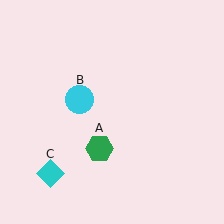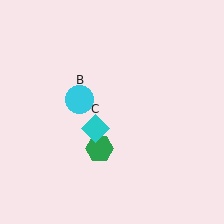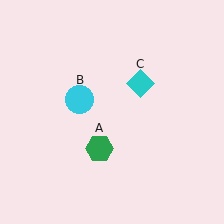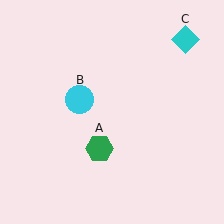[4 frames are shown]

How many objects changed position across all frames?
1 object changed position: cyan diamond (object C).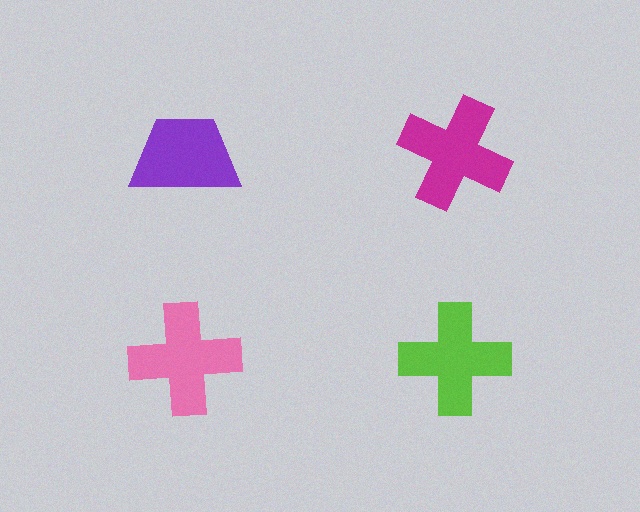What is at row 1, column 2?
A magenta cross.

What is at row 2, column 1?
A pink cross.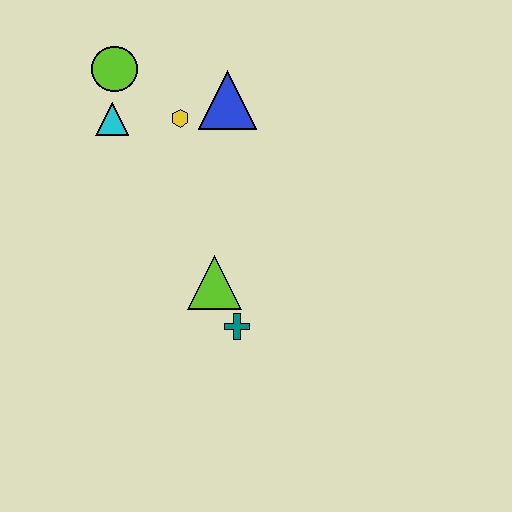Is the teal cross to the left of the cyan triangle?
No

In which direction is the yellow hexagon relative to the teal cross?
The yellow hexagon is above the teal cross.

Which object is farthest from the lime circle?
The teal cross is farthest from the lime circle.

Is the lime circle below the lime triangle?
No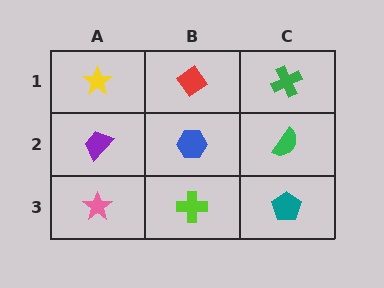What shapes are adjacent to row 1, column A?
A purple trapezoid (row 2, column A), a red diamond (row 1, column B).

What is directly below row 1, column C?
A green semicircle.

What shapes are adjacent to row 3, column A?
A purple trapezoid (row 2, column A), a lime cross (row 3, column B).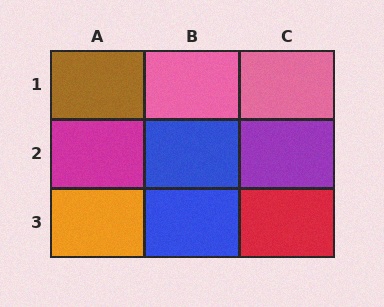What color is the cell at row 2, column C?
Purple.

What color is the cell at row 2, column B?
Blue.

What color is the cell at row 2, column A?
Magenta.